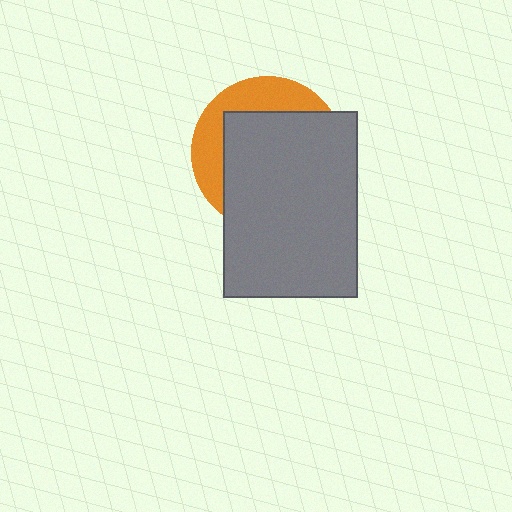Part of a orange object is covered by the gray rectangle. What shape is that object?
It is a circle.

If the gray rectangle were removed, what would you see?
You would see the complete orange circle.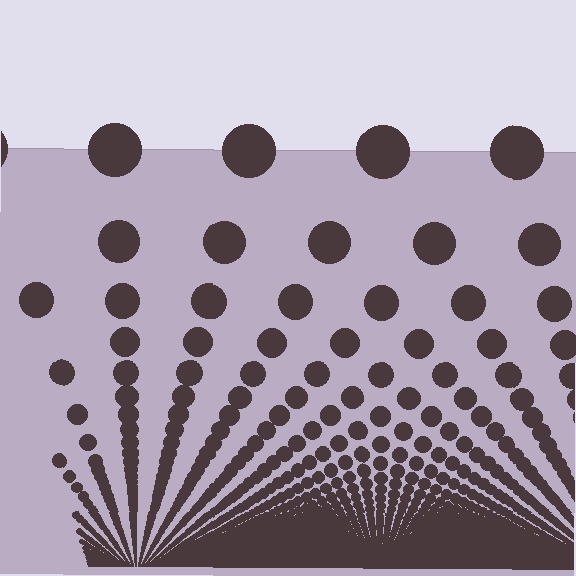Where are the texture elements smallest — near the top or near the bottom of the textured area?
Near the bottom.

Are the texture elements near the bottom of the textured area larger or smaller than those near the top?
Smaller. The gradient is inverted — elements near the bottom are smaller and denser.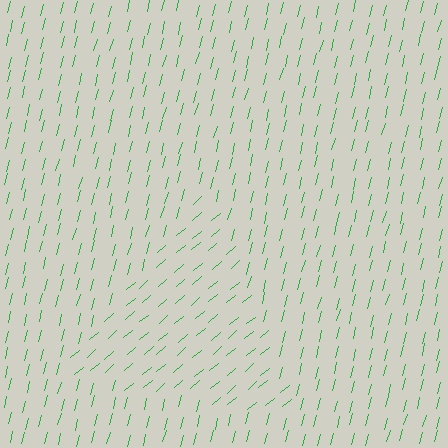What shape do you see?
I see a triangle.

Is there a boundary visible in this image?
Yes, there is a texture boundary formed by a change in line orientation.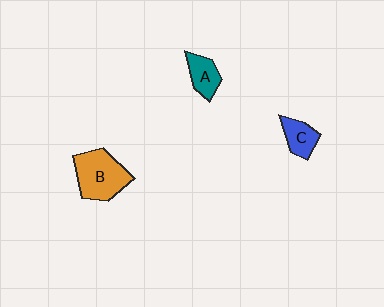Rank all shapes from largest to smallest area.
From largest to smallest: B (orange), A (teal), C (blue).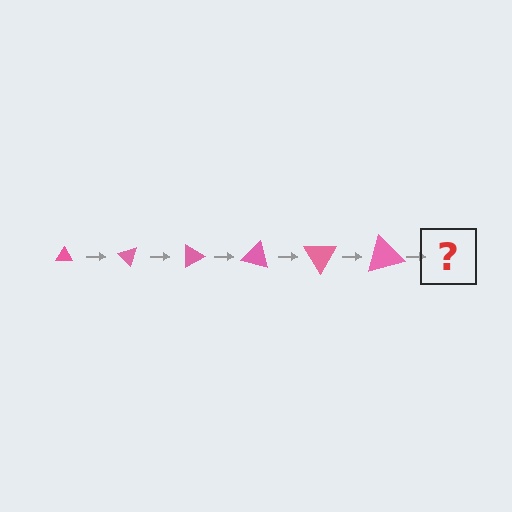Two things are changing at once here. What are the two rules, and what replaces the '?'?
The two rules are that the triangle grows larger each step and it rotates 45 degrees each step. The '?' should be a triangle, larger than the previous one and rotated 270 degrees from the start.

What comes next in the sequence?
The next element should be a triangle, larger than the previous one and rotated 270 degrees from the start.